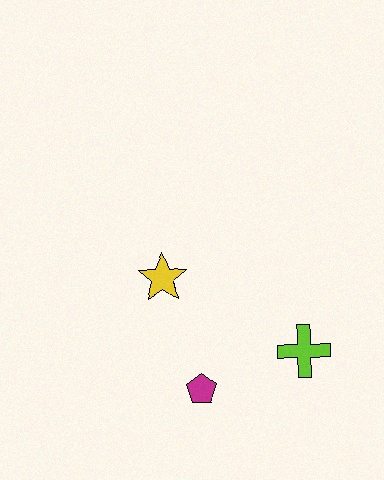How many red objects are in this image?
There are no red objects.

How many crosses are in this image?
There is 1 cross.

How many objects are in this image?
There are 3 objects.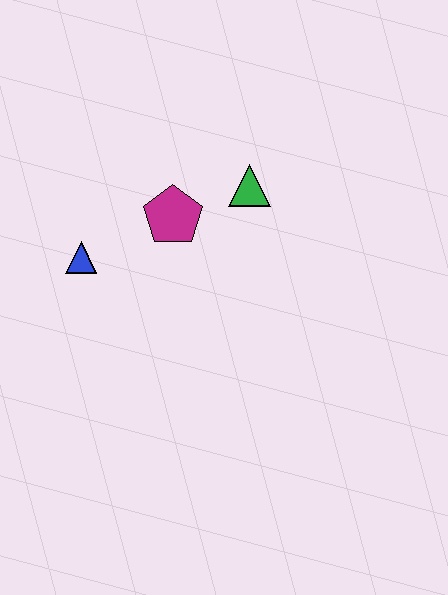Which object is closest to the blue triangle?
The magenta pentagon is closest to the blue triangle.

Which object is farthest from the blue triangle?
The green triangle is farthest from the blue triangle.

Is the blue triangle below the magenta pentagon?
Yes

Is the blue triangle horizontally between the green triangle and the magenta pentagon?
No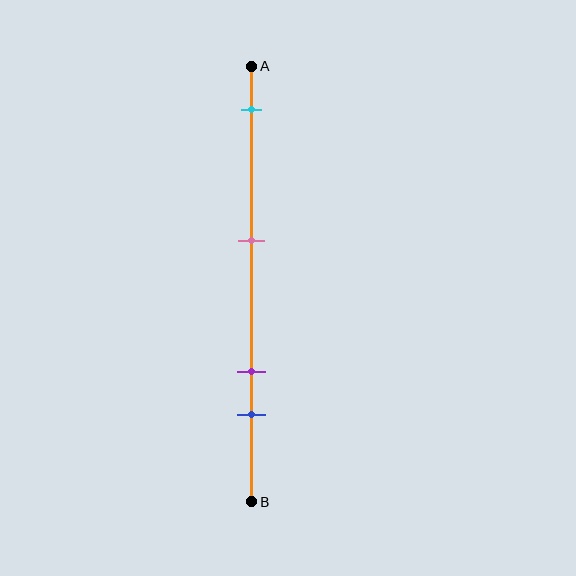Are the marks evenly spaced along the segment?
No, the marks are not evenly spaced.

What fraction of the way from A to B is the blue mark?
The blue mark is approximately 80% (0.8) of the way from A to B.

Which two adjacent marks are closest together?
The purple and blue marks are the closest adjacent pair.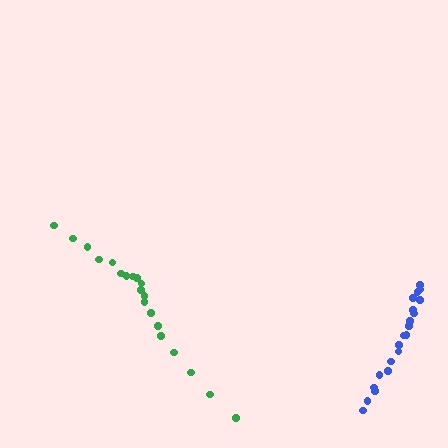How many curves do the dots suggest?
There are 2 distinct paths.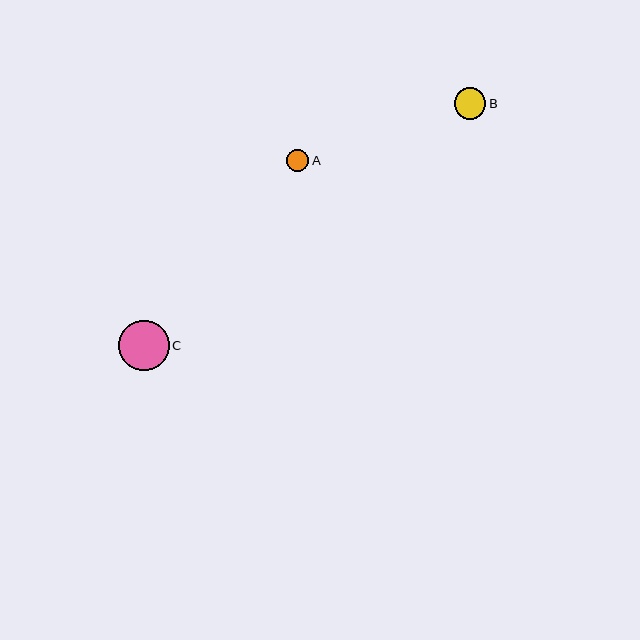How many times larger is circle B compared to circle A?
Circle B is approximately 1.4 times the size of circle A.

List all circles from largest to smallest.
From largest to smallest: C, B, A.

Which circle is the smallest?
Circle A is the smallest with a size of approximately 23 pixels.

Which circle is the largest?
Circle C is the largest with a size of approximately 50 pixels.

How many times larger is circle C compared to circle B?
Circle C is approximately 1.6 times the size of circle B.